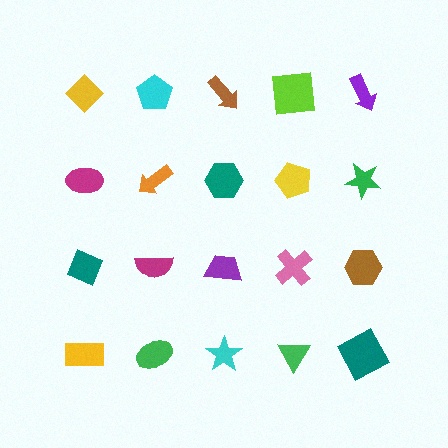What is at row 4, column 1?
A yellow rectangle.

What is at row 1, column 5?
A purple arrow.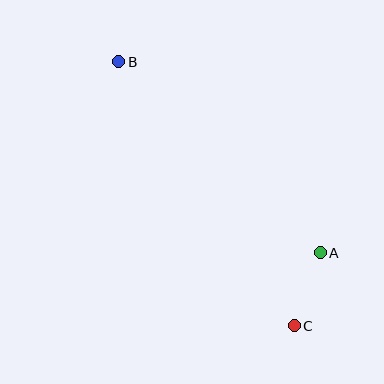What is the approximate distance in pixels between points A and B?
The distance between A and B is approximately 278 pixels.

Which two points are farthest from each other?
Points B and C are farthest from each other.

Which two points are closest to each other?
Points A and C are closest to each other.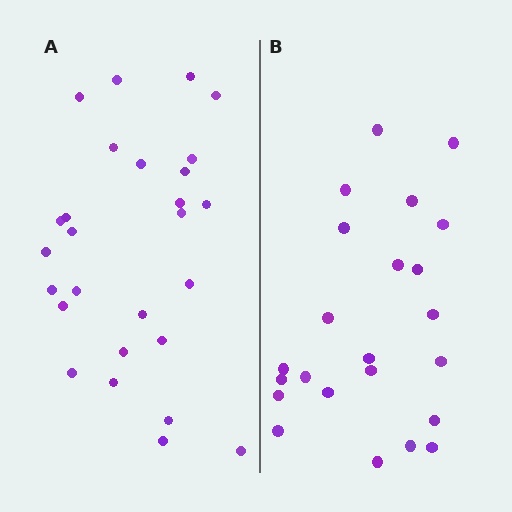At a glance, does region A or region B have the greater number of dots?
Region A (the left region) has more dots.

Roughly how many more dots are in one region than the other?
Region A has about 4 more dots than region B.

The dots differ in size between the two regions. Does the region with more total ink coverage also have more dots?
No. Region B has more total ink coverage because its dots are larger, but region A actually contains more individual dots. Total area can be misleading — the number of items is what matters here.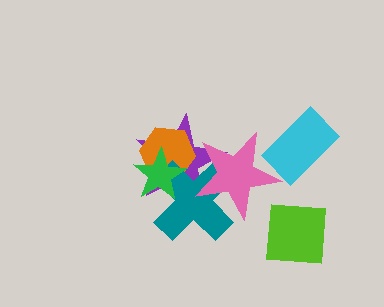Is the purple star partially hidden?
Yes, it is partially covered by another shape.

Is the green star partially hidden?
No, no other shape covers it.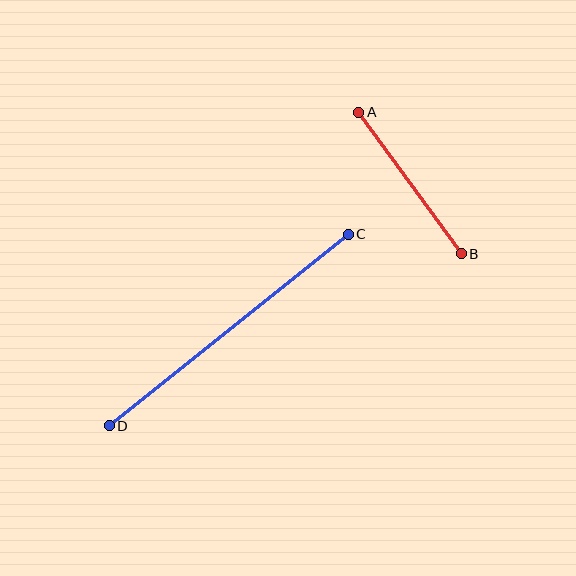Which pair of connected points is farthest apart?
Points C and D are farthest apart.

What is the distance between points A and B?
The distance is approximately 175 pixels.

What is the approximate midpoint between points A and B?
The midpoint is at approximately (410, 183) pixels.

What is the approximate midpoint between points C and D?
The midpoint is at approximately (229, 330) pixels.